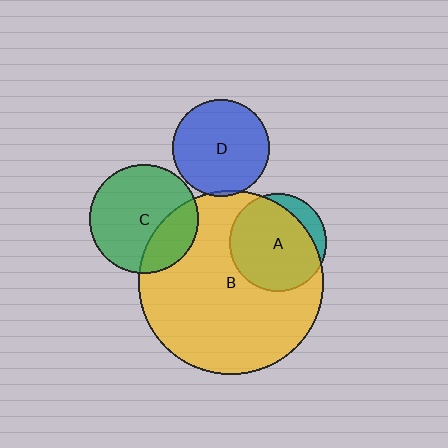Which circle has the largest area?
Circle B (yellow).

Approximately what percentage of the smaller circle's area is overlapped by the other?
Approximately 85%.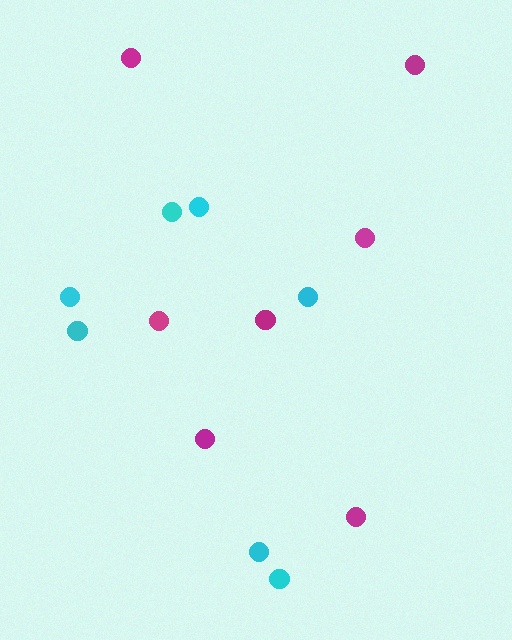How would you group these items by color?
There are 2 groups: one group of magenta circles (7) and one group of cyan circles (7).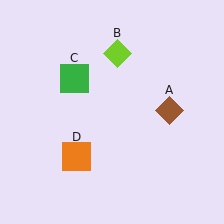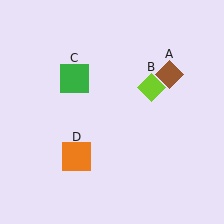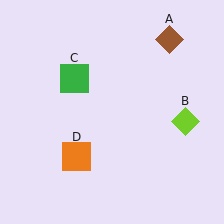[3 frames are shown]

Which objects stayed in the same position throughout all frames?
Green square (object C) and orange square (object D) remained stationary.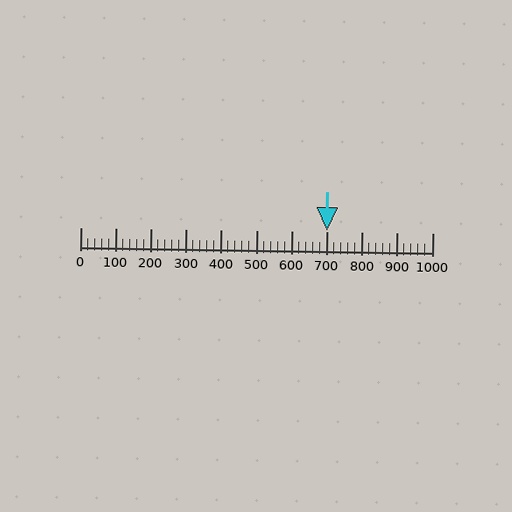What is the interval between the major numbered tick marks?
The major tick marks are spaced 100 units apart.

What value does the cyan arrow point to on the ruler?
The cyan arrow points to approximately 700.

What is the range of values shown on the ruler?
The ruler shows values from 0 to 1000.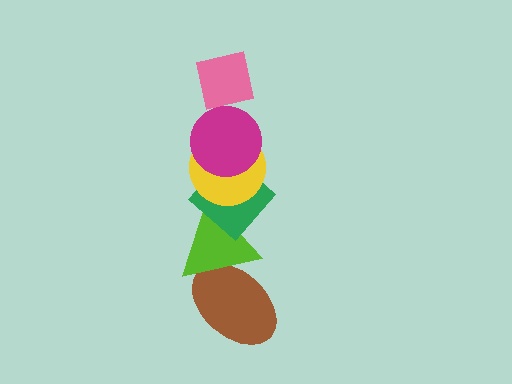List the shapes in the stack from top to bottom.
From top to bottom: the pink square, the magenta circle, the yellow circle, the green diamond, the lime triangle, the brown ellipse.